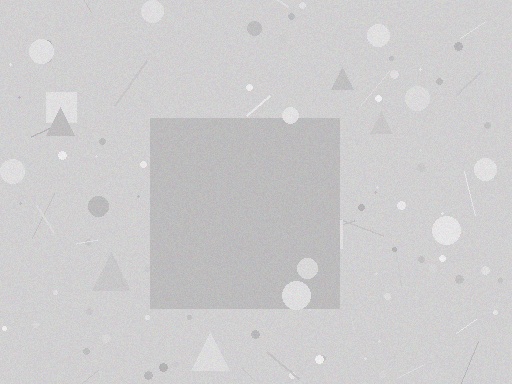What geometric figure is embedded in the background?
A square is embedded in the background.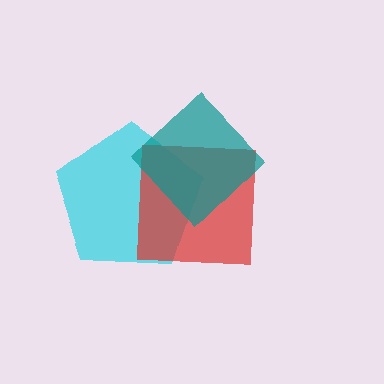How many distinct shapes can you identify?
There are 3 distinct shapes: a cyan pentagon, a red square, a teal diamond.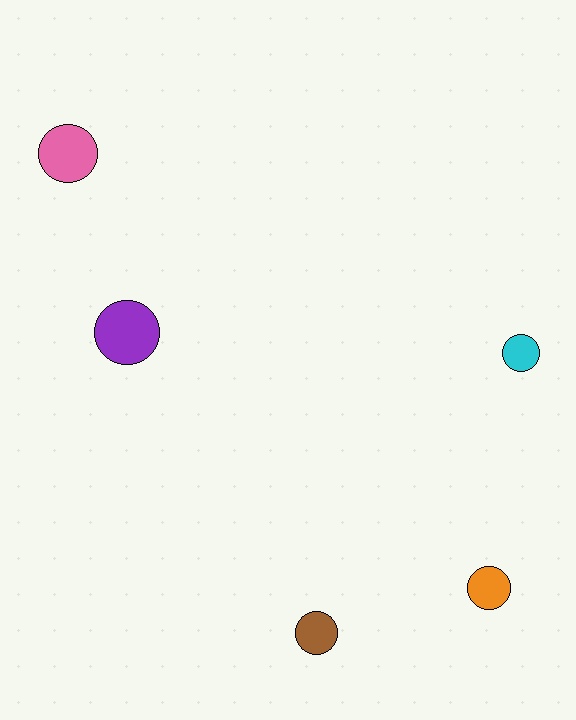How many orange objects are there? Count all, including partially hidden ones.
There is 1 orange object.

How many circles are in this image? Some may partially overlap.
There are 5 circles.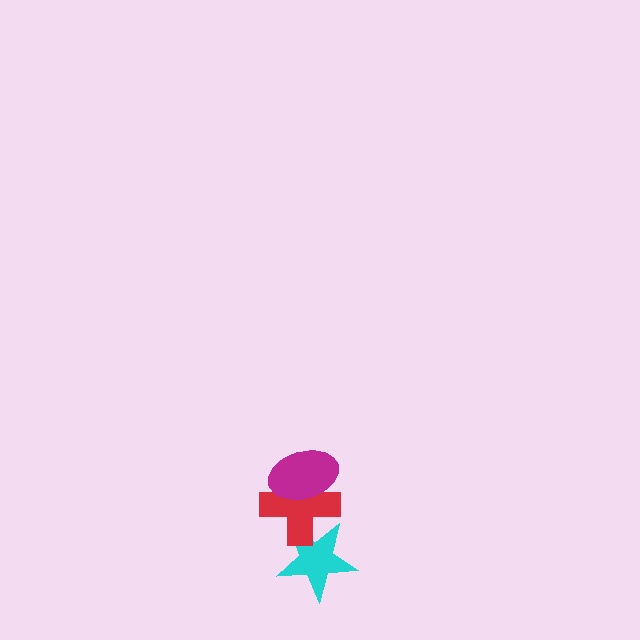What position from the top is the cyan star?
The cyan star is 3rd from the top.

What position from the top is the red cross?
The red cross is 2nd from the top.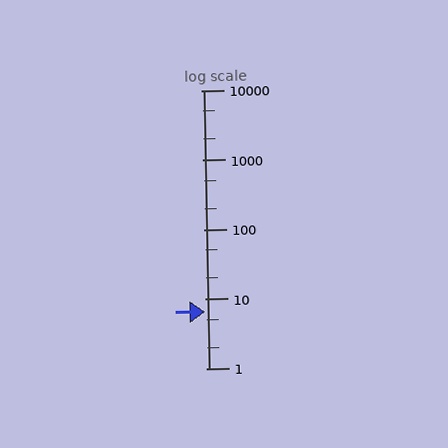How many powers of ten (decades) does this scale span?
The scale spans 4 decades, from 1 to 10000.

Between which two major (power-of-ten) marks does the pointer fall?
The pointer is between 1 and 10.